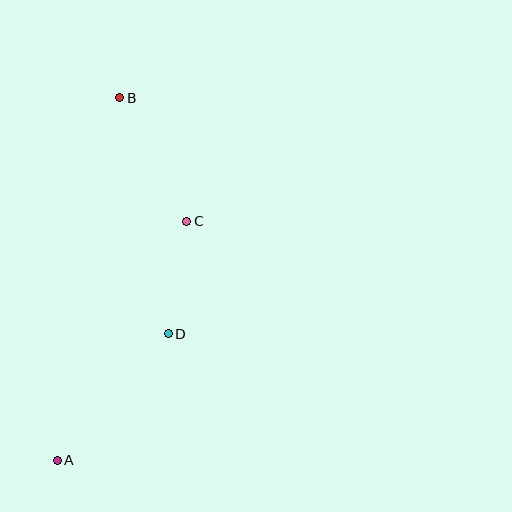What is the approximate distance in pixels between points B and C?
The distance between B and C is approximately 141 pixels.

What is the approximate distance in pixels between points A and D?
The distance between A and D is approximately 168 pixels.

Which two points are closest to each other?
Points C and D are closest to each other.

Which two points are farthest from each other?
Points A and B are farthest from each other.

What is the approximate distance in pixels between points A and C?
The distance between A and C is approximately 272 pixels.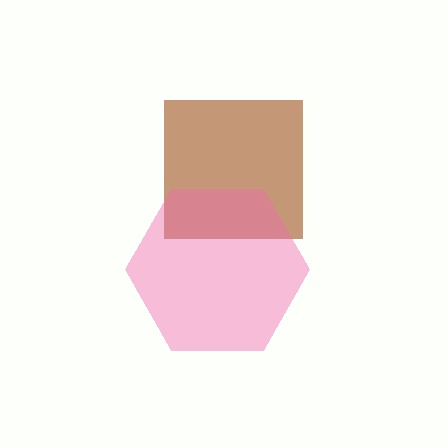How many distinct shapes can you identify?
There are 2 distinct shapes: a brown square, a pink hexagon.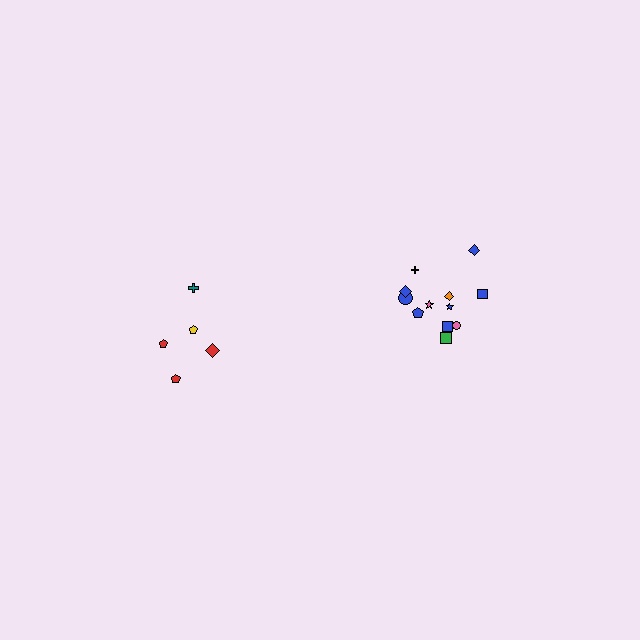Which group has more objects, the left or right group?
The right group.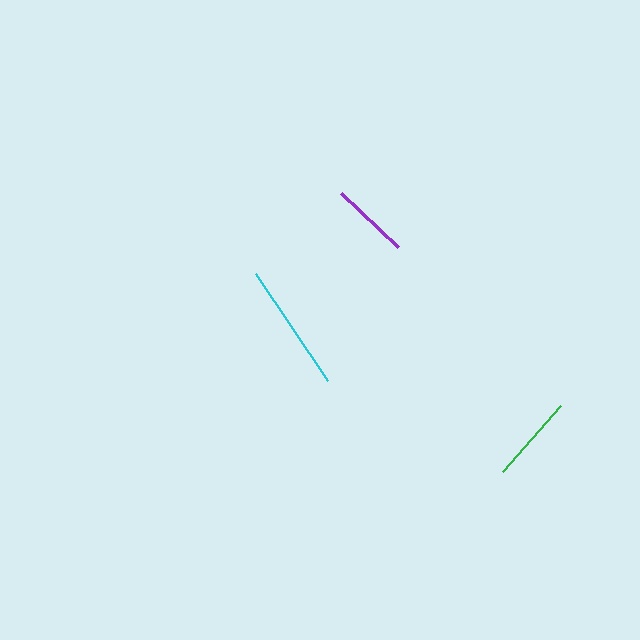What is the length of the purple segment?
The purple segment is approximately 79 pixels long.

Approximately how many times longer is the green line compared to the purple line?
The green line is approximately 1.1 times the length of the purple line.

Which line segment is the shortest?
The purple line is the shortest at approximately 79 pixels.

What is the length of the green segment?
The green segment is approximately 88 pixels long.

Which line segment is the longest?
The cyan line is the longest at approximately 129 pixels.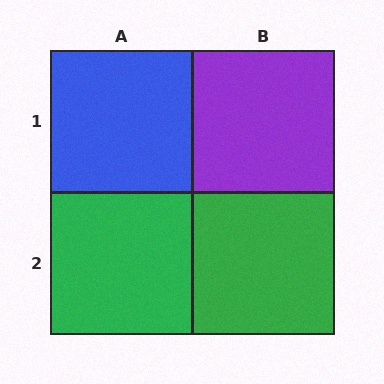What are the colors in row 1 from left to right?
Blue, purple.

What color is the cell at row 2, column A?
Green.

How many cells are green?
2 cells are green.